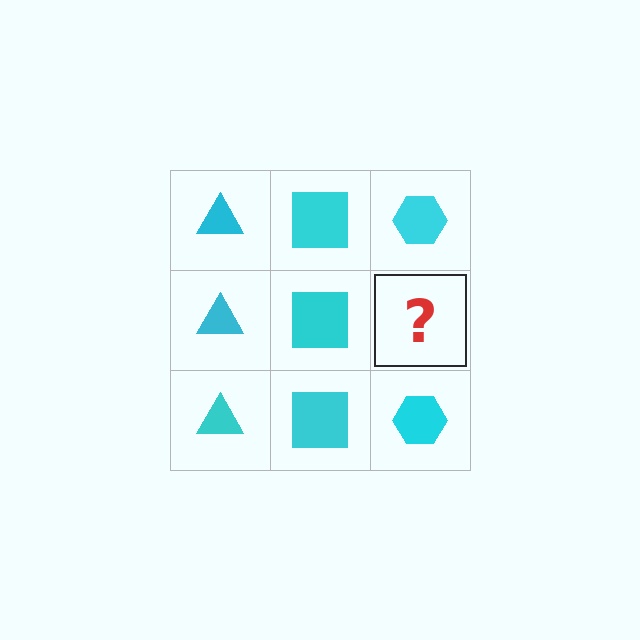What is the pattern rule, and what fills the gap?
The rule is that each column has a consistent shape. The gap should be filled with a cyan hexagon.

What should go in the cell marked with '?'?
The missing cell should contain a cyan hexagon.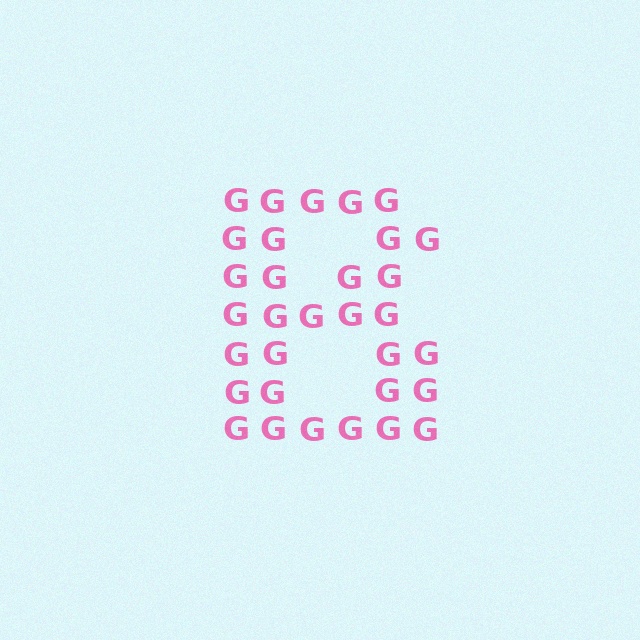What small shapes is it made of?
It is made of small letter G's.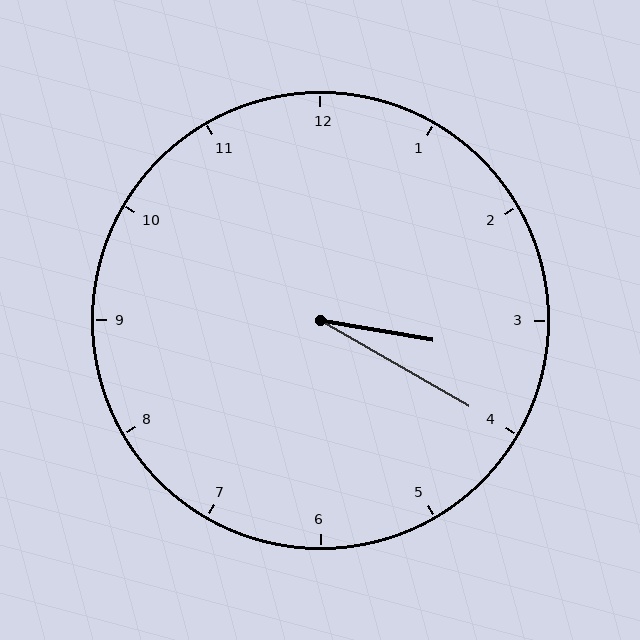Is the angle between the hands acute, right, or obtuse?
It is acute.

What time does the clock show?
3:20.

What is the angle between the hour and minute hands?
Approximately 20 degrees.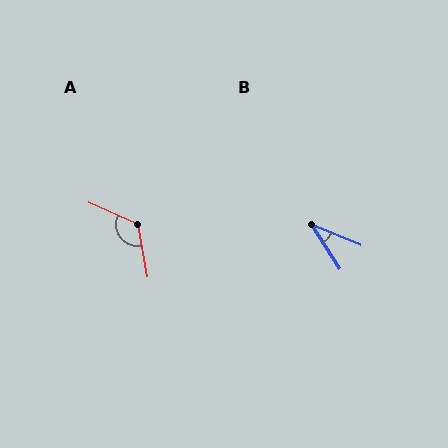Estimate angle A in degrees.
Approximately 124 degrees.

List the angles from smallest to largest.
B (34°), A (124°).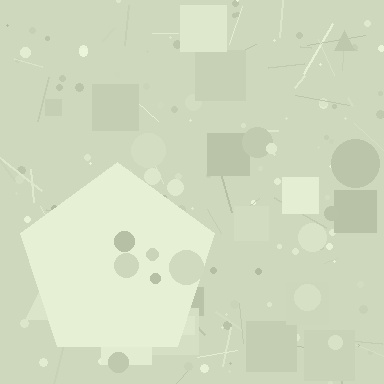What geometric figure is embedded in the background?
A pentagon is embedded in the background.